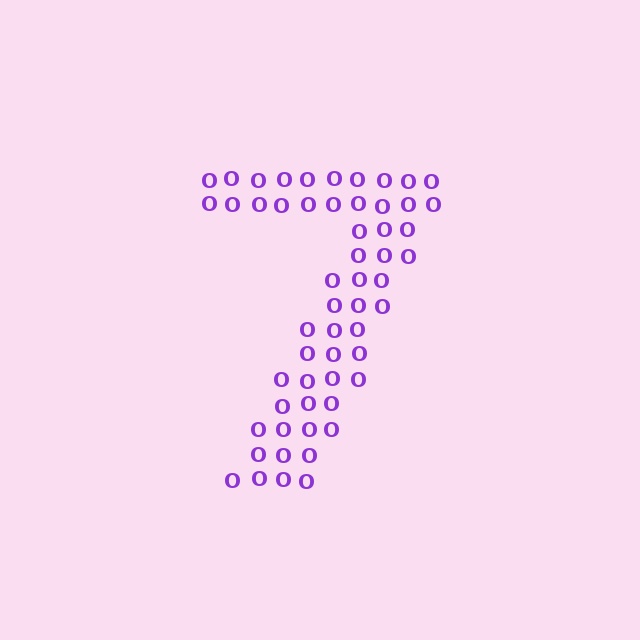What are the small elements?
The small elements are letter O's.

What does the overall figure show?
The overall figure shows the digit 7.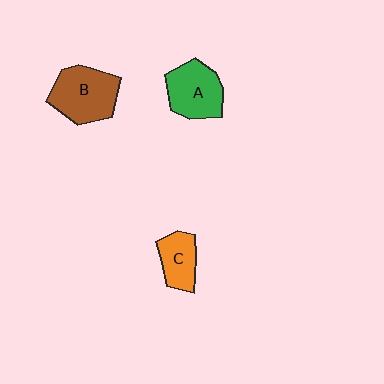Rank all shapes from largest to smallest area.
From largest to smallest: B (brown), A (green), C (orange).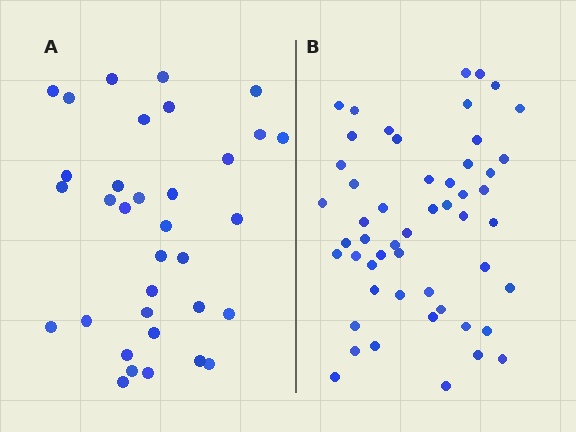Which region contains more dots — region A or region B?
Region B (the right region) has more dots.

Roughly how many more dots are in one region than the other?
Region B has approximately 20 more dots than region A.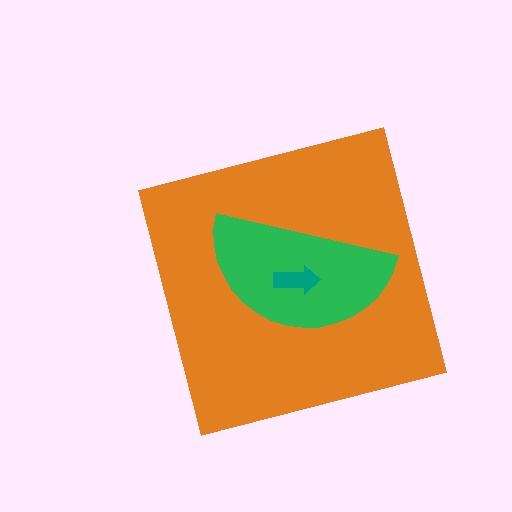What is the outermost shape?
The orange square.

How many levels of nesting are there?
3.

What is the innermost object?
The teal arrow.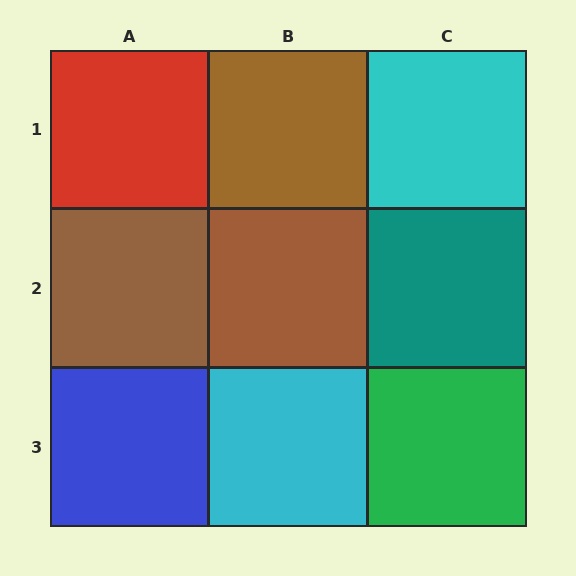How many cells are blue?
1 cell is blue.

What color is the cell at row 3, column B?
Cyan.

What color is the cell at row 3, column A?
Blue.